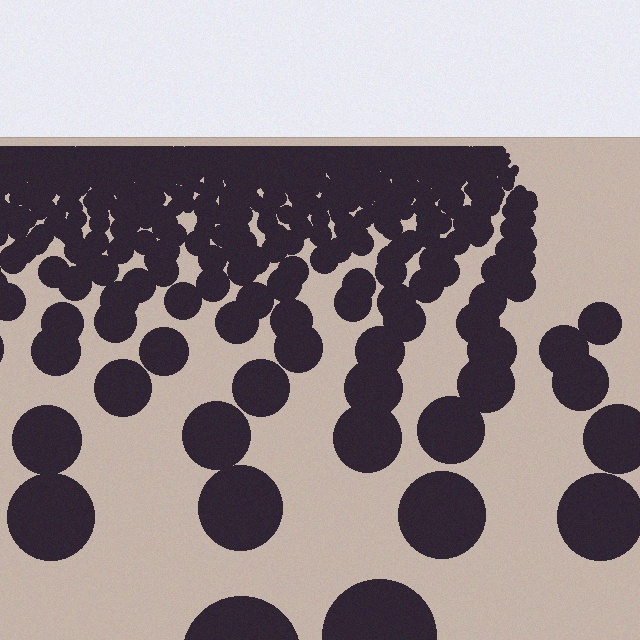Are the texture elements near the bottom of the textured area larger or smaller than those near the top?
Larger. Near the bottom, elements are closer to the viewer and appear at a bigger on-screen size.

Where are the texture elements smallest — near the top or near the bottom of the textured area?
Near the top.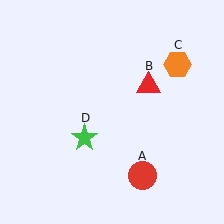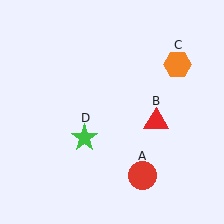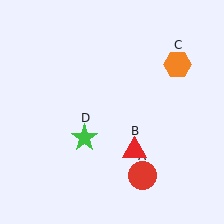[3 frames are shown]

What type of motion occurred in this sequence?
The red triangle (object B) rotated clockwise around the center of the scene.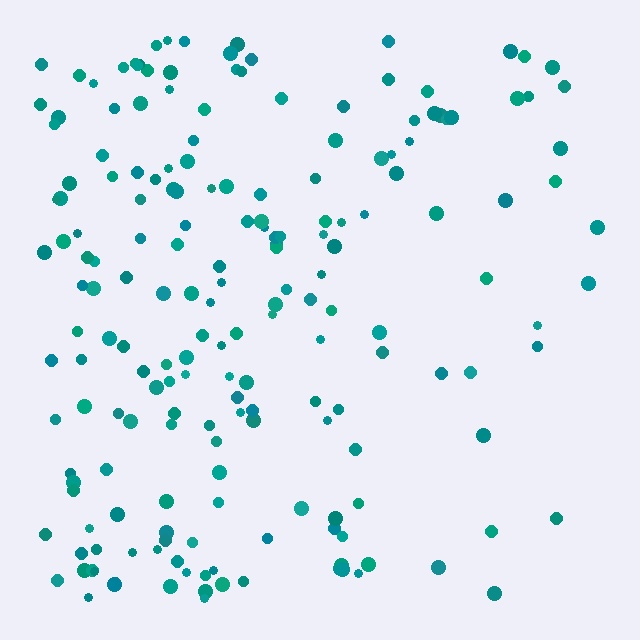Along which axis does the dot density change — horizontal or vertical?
Horizontal.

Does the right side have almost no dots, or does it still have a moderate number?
Still a moderate number, just noticeably fewer than the left.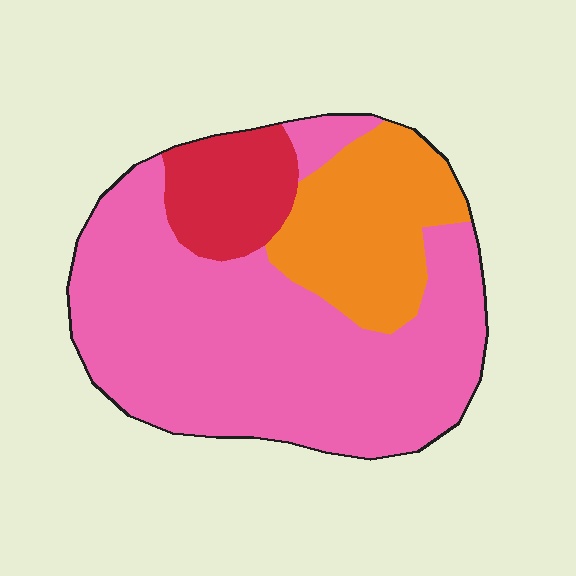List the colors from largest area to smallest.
From largest to smallest: pink, orange, red.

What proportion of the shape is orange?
Orange takes up about one fifth (1/5) of the shape.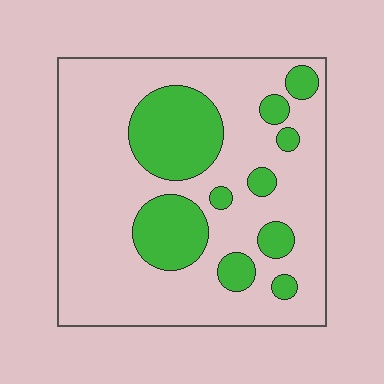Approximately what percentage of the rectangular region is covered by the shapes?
Approximately 25%.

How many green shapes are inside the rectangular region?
10.